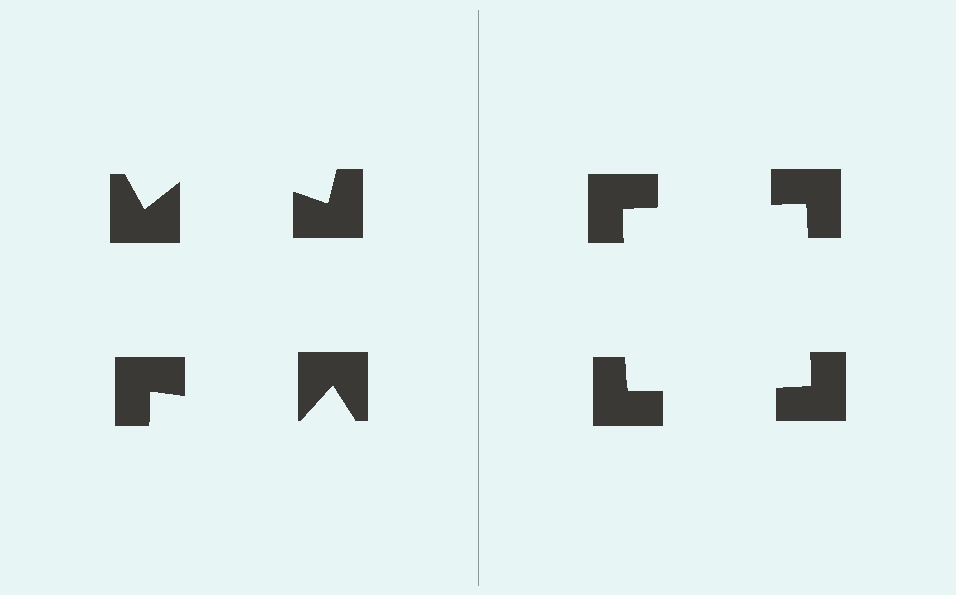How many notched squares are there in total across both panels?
8 — 4 on each side.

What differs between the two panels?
The notched squares are positioned identically on both sides; only the wedge orientations differ. On the right they align to a square; on the left they are misaligned.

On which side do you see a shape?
An illusory square appears on the right side. On the left side the wedge cuts are rotated, so no coherent shape forms.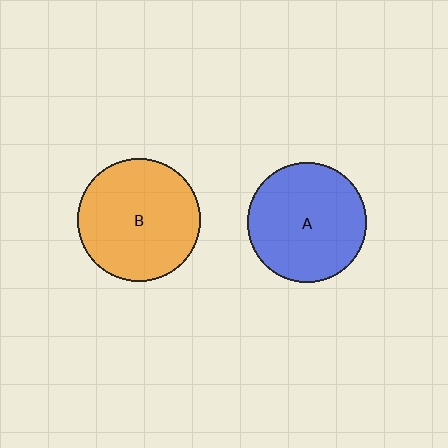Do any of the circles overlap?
No, none of the circles overlap.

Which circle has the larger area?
Circle B (orange).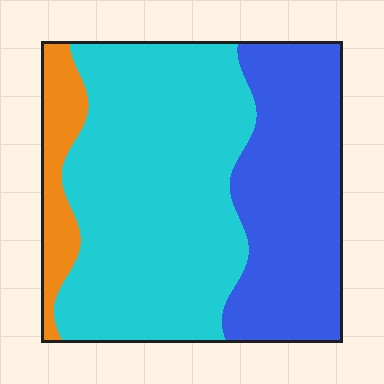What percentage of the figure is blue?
Blue covers 34% of the figure.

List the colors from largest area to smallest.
From largest to smallest: cyan, blue, orange.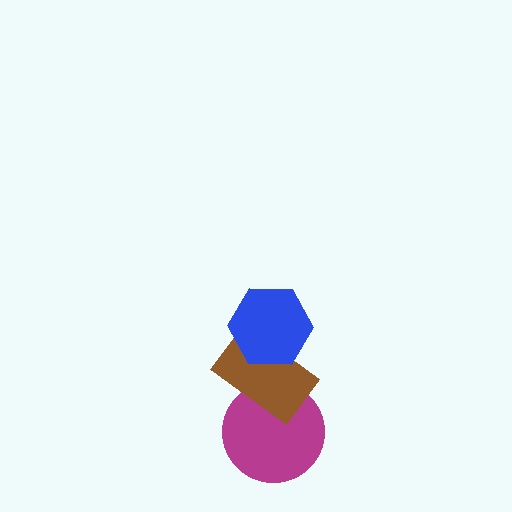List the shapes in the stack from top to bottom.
From top to bottom: the blue hexagon, the brown rectangle, the magenta circle.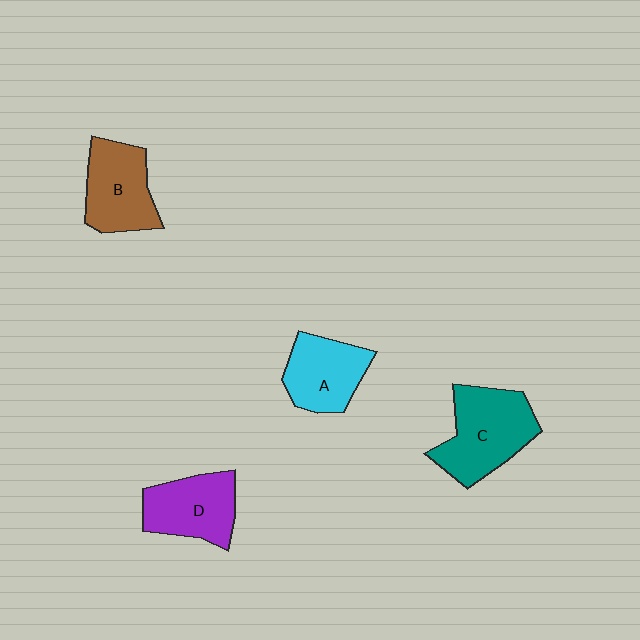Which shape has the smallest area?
Shape A (cyan).